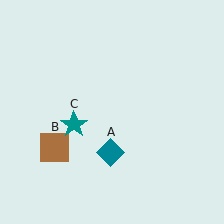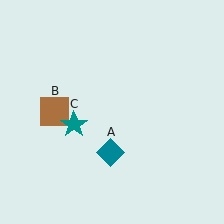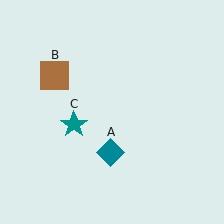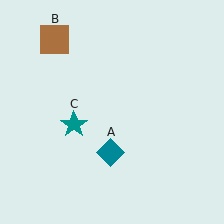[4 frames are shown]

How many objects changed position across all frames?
1 object changed position: brown square (object B).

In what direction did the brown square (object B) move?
The brown square (object B) moved up.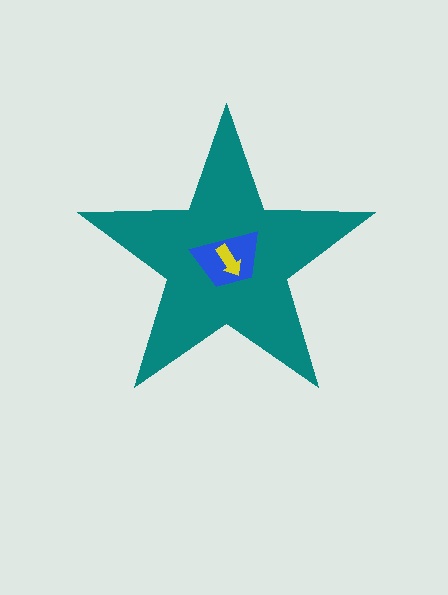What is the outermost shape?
The teal star.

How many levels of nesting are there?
3.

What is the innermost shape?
The yellow arrow.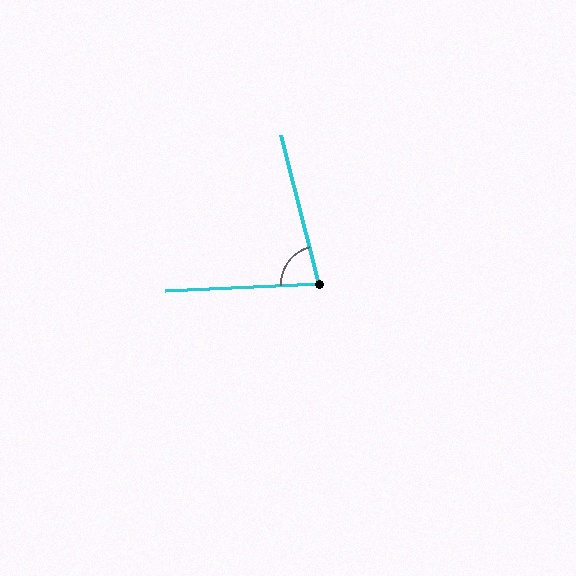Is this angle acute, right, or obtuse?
It is acute.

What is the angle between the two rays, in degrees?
Approximately 78 degrees.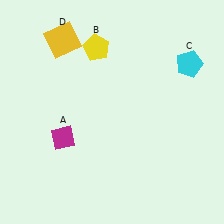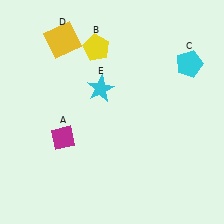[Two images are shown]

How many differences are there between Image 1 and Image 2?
There is 1 difference between the two images.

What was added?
A cyan star (E) was added in Image 2.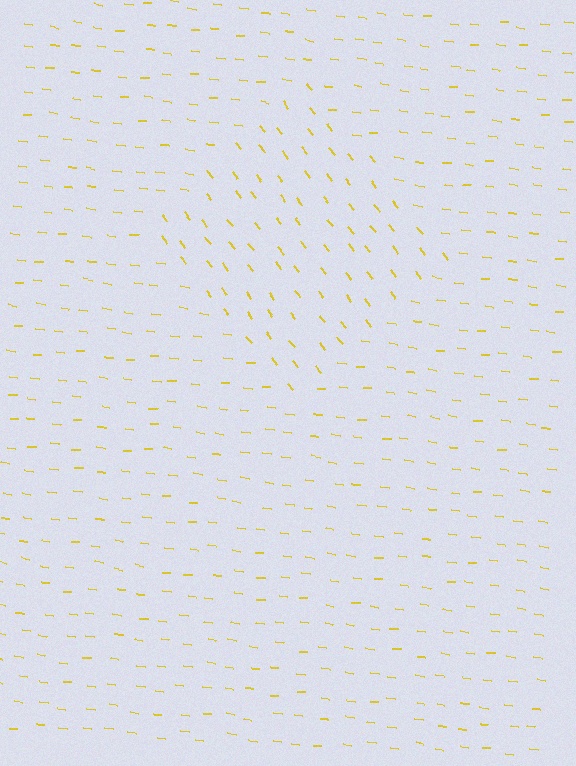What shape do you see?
I see a diamond.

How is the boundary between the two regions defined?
The boundary is defined purely by a change in line orientation (approximately 45 degrees difference). All lines are the same color and thickness.